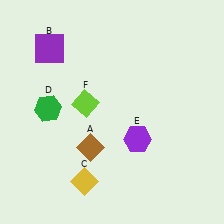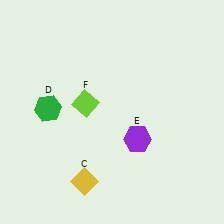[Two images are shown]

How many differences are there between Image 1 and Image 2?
There are 2 differences between the two images.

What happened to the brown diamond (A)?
The brown diamond (A) was removed in Image 2. It was in the bottom-left area of Image 1.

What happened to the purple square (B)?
The purple square (B) was removed in Image 2. It was in the top-left area of Image 1.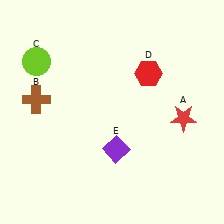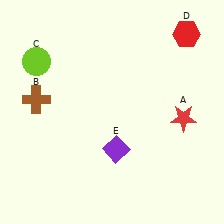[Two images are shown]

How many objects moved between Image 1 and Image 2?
1 object moved between the two images.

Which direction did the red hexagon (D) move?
The red hexagon (D) moved up.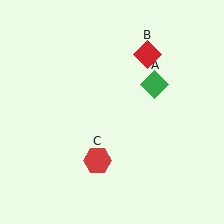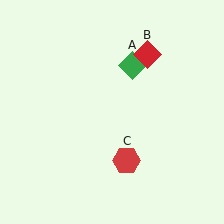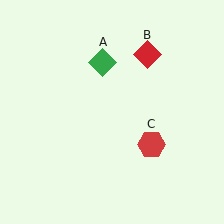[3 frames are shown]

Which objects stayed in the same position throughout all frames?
Red diamond (object B) remained stationary.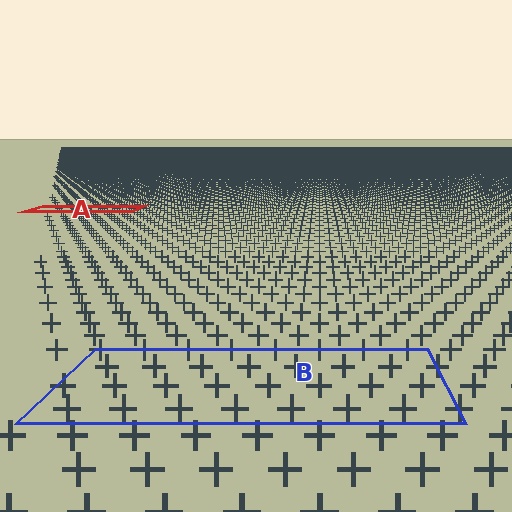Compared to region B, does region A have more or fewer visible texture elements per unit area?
Region A has more texture elements per unit area — they are packed more densely because it is farther away.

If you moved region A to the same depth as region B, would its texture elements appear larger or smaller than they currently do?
They would appear larger. At a closer depth, the same texture elements are projected at a bigger on-screen size.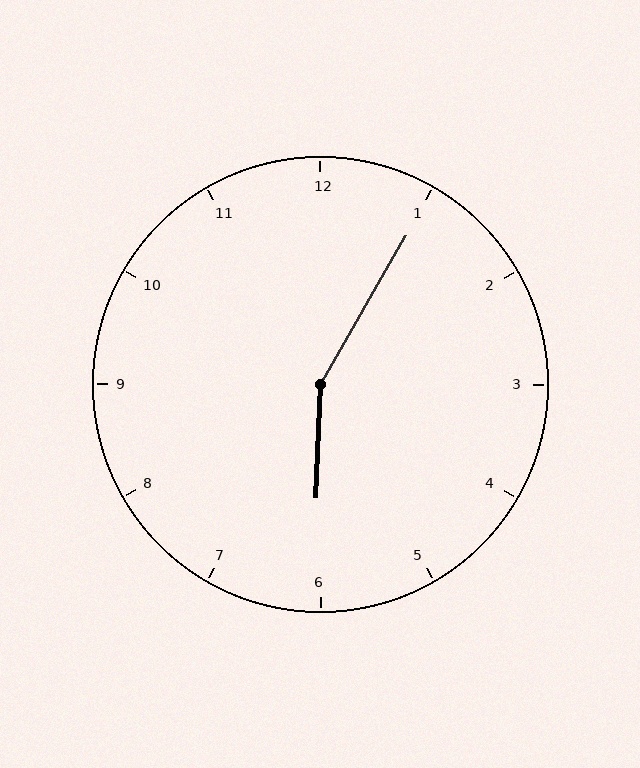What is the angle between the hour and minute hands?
Approximately 152 degrees.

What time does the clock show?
6:05.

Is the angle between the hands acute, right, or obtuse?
It is obtuse.